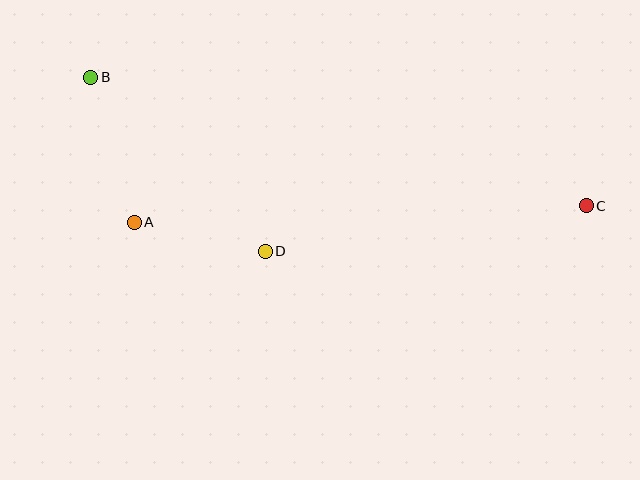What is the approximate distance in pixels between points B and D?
The distance between B and D is approximately 246 pixels.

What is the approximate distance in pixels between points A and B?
The distance between A and B is approximately 151 pixels.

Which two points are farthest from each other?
Points B and C are farthest from each other.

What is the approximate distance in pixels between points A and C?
The distance between A and C is approximately 452 pixels.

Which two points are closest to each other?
Points A and D are closest to each other.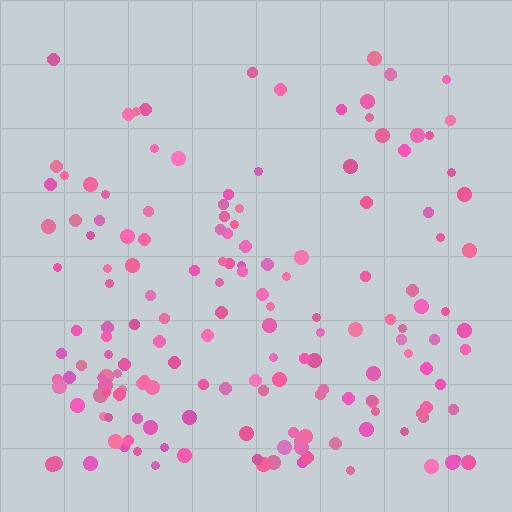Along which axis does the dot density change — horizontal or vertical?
Vertical.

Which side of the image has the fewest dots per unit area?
The top.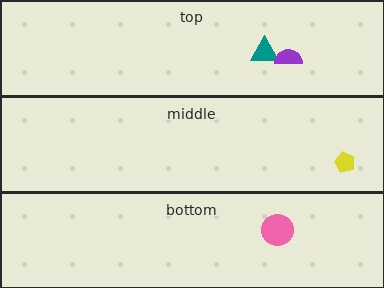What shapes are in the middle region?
The yellow pentagon.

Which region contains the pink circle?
The bottom region.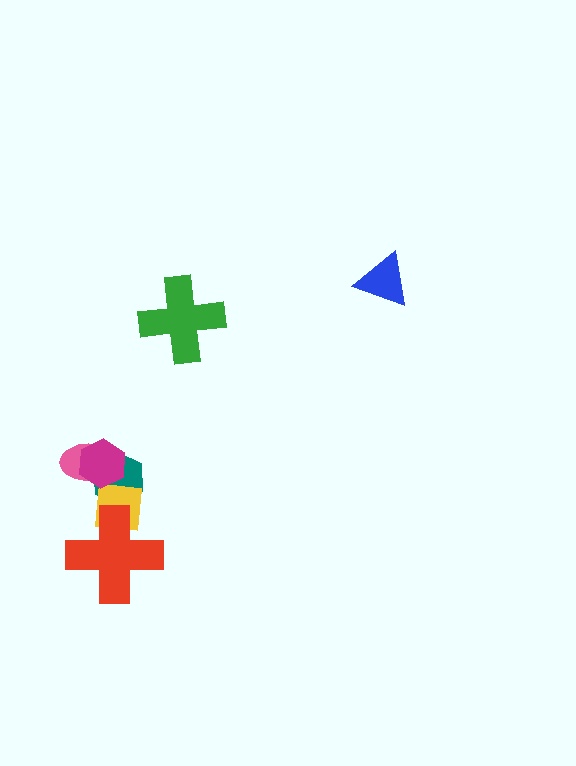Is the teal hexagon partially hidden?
Yes, it is partially covered by another shape.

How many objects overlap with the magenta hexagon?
3 objects overlap with the magenta hexagon.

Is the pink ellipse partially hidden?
Yes, it is partially covered by another shape.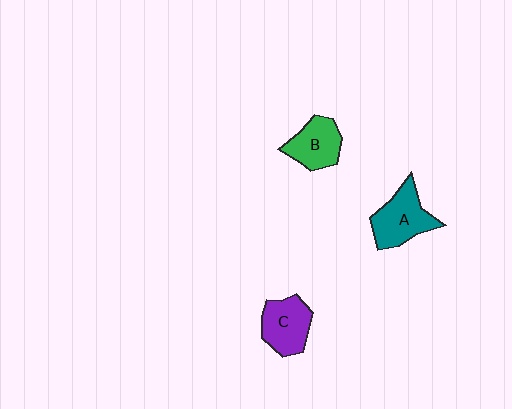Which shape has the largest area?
Shape A (teal).